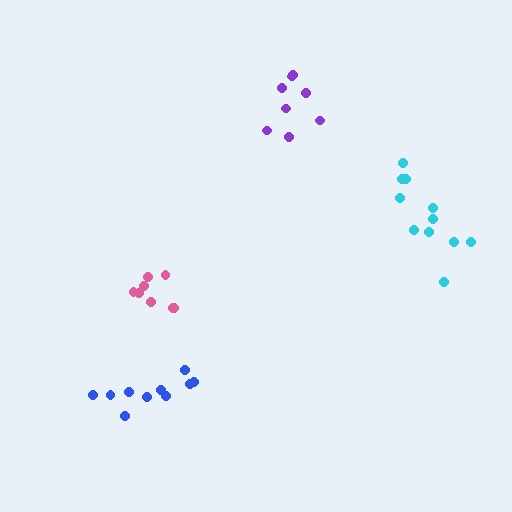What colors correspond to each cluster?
The clusters are colored: blue, pink, cyan, purple.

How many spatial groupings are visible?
There are 4 spatial groupings.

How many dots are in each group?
Group 1: 10 dots, Group 2: 8 dots, Group 3: 11 dots, Group 4: 8 dots (37 total).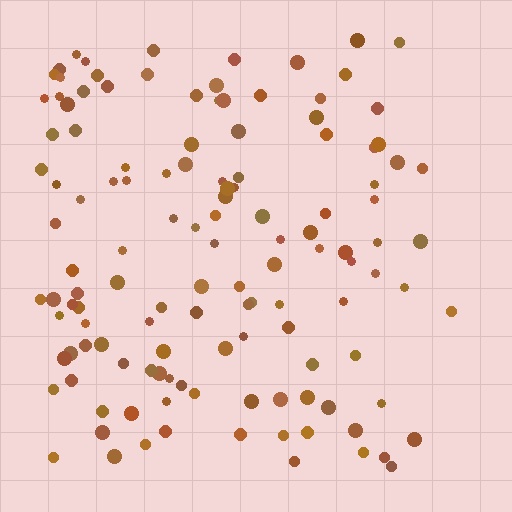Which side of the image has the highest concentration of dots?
The left.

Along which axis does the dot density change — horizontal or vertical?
Horizontal.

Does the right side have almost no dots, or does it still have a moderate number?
Still a moderate number, just noticeably fewer than the left.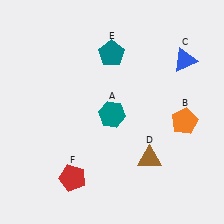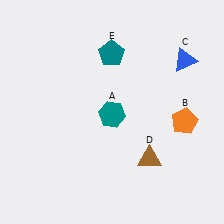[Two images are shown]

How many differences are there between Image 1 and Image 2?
There is 1 difference between the two images.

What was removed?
The red pentagon (F) was removed in Image 2.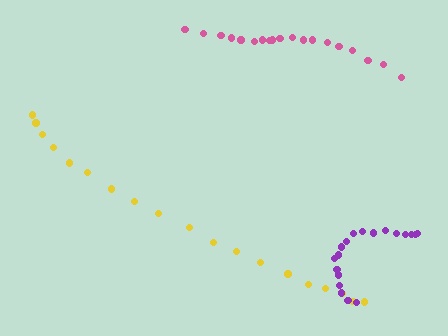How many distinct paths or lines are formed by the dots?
There are 3 distinct paths.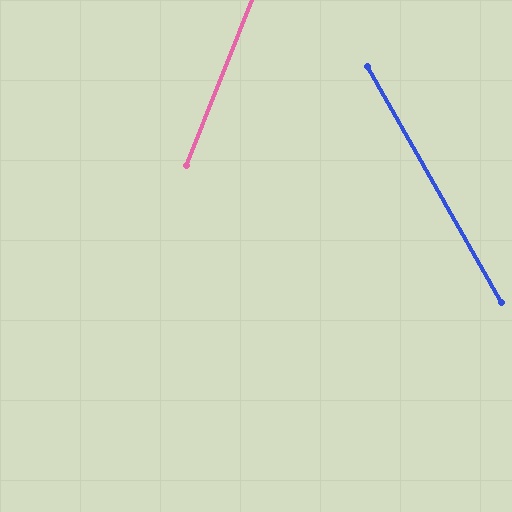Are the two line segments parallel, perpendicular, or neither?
Neither parallel nor perpendicular — they differ by about 51°.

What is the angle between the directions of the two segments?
Approximately 51 degrees.